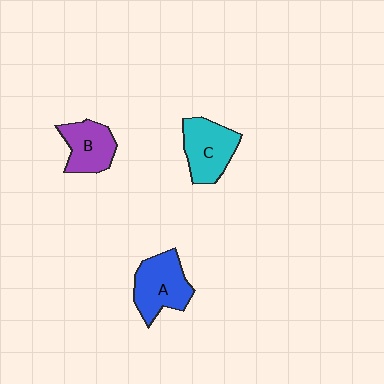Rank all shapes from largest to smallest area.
From largest to smallest: A (blue), C (cyan), B (purple).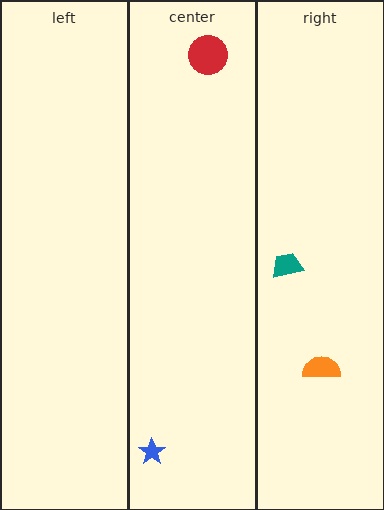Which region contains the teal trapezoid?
The right region.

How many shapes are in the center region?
2.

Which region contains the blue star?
The center region.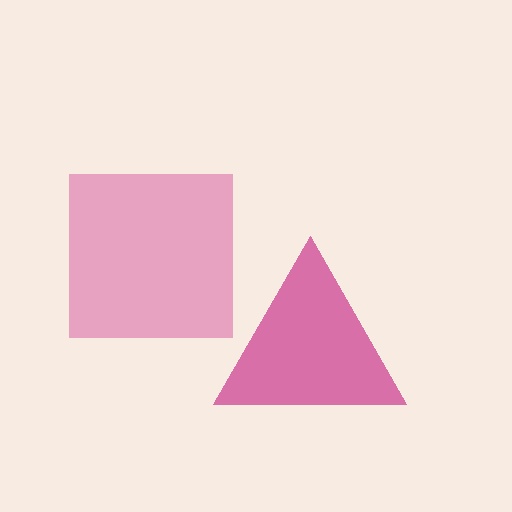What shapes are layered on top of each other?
The layered shapes are: a magenta triangle, a pink square.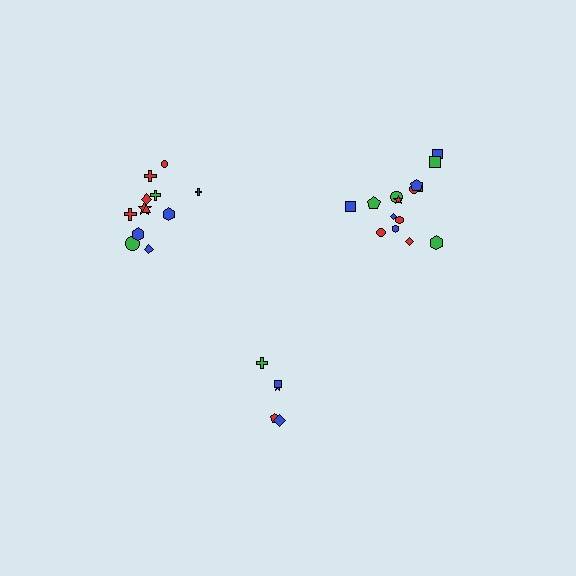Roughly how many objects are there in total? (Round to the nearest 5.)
Roughly 30 objects in total.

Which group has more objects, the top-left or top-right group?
The top-right group.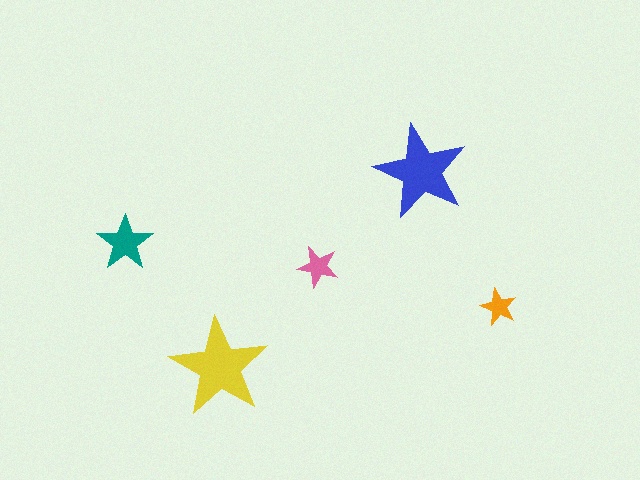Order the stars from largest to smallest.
the yellow one, the blue one, the teal one, the pink one, the orange one.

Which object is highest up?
The blue star is topmost.